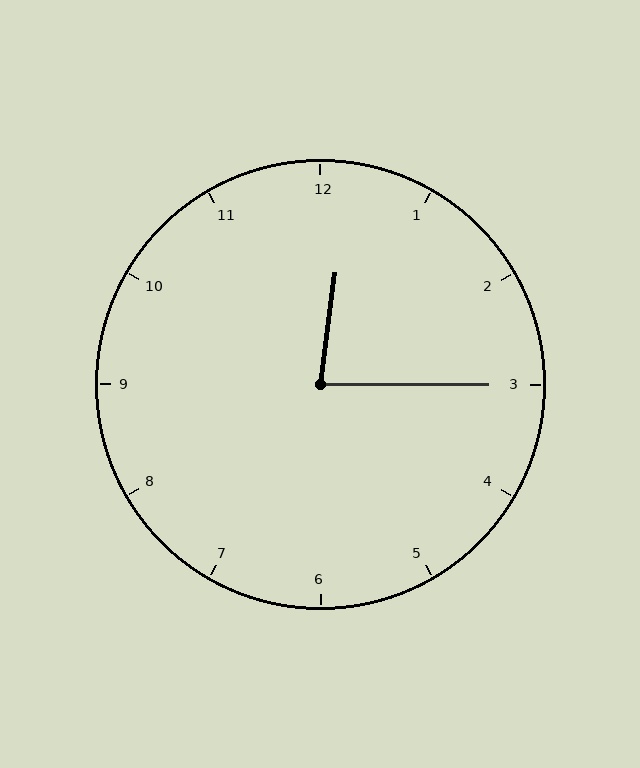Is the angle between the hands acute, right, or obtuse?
It is acute.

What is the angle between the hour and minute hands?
Approximately 82 degrees.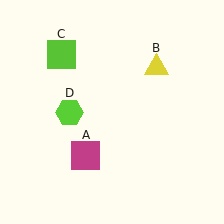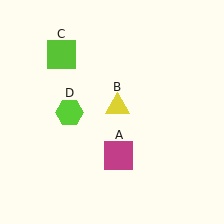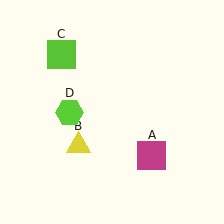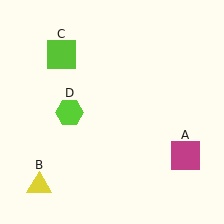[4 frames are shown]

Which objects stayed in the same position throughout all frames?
Lime square (object C) and lime hexagon (object D) remained stationary.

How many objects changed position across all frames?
2 objects changed position: magenta square (object A), yellow triangle (object B).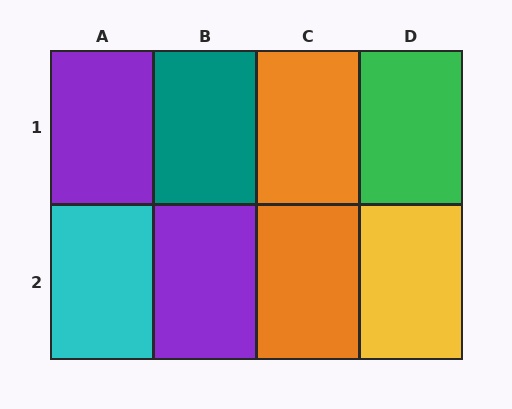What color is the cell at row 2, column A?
Cyan.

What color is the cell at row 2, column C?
Orange.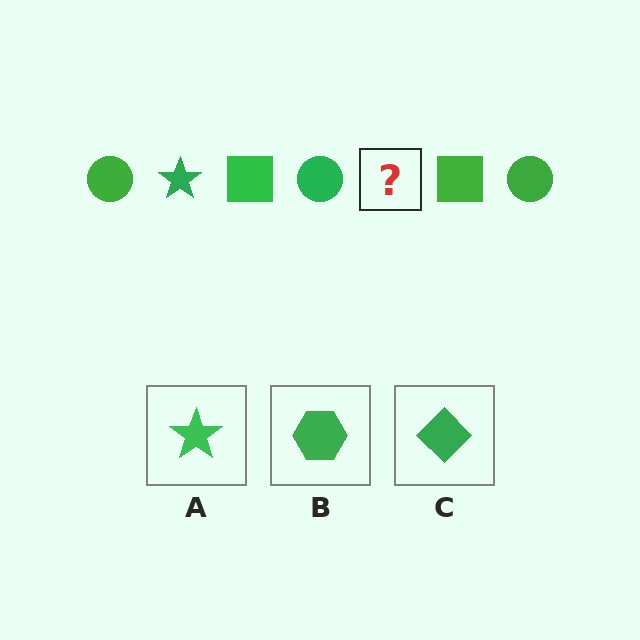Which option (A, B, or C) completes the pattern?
A.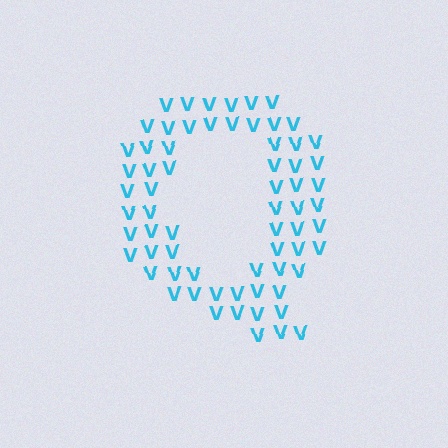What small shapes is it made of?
It is made of small letter V's.